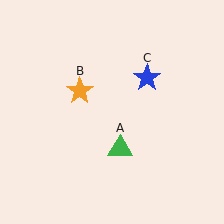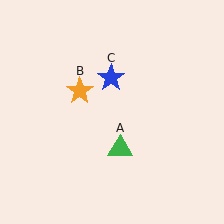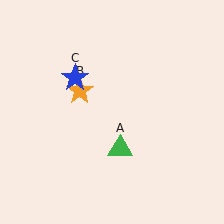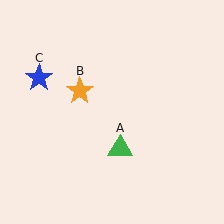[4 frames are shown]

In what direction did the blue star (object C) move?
The blue star (object C) moved left.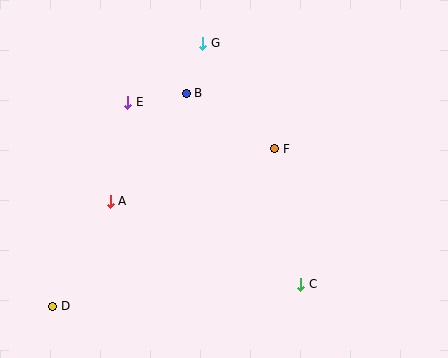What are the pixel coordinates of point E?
Point E is at (128, 102).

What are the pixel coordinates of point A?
Point A is at (110, 201).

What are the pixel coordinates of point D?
Point D is at (53, 306).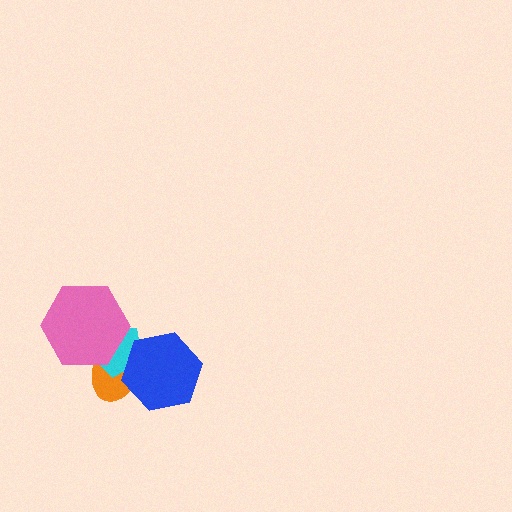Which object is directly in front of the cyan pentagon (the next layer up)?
The blue hexagon is directly in front of the cyan pentagon.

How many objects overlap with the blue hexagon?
2 objects overlap with the blue hexagon.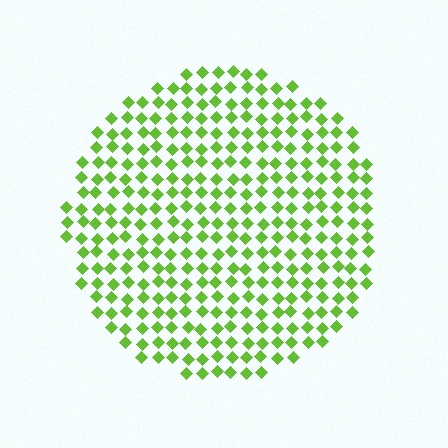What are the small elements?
The small elements are diamonds.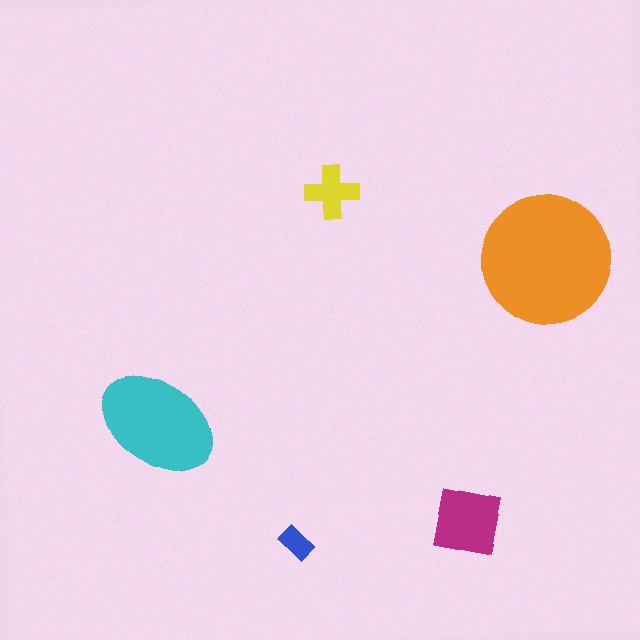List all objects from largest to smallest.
The orange circle, the cyan ellipse, the magenta square, the yellow cross, the blue rectangle.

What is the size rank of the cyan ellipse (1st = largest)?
2nd.